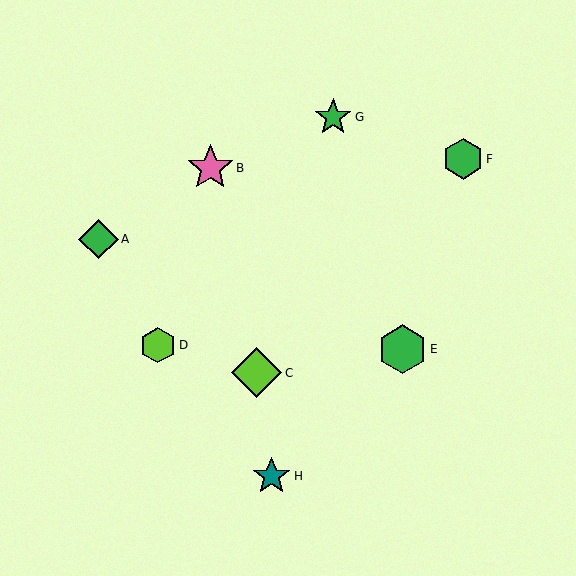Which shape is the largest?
The lime diamond (labeled C) is the largest.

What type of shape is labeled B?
Shape B is a pink star.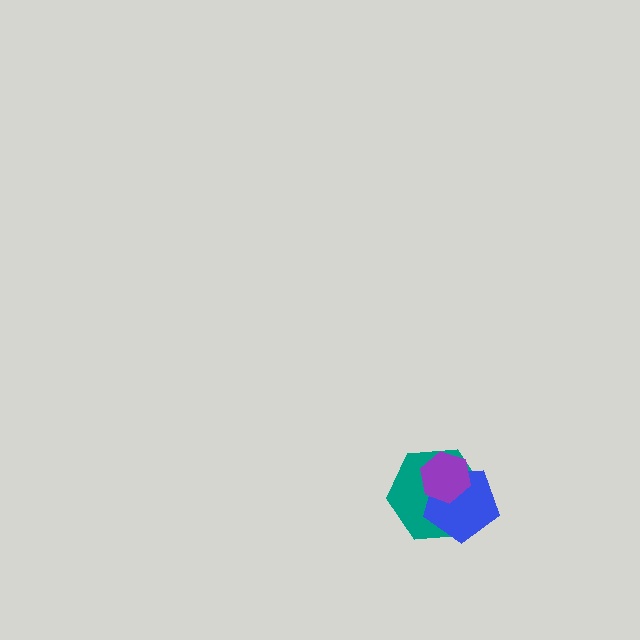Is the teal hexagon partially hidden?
Yes, it is partially covered by another shape.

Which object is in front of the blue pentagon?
The purple hexagon is in front of the blue pentagon.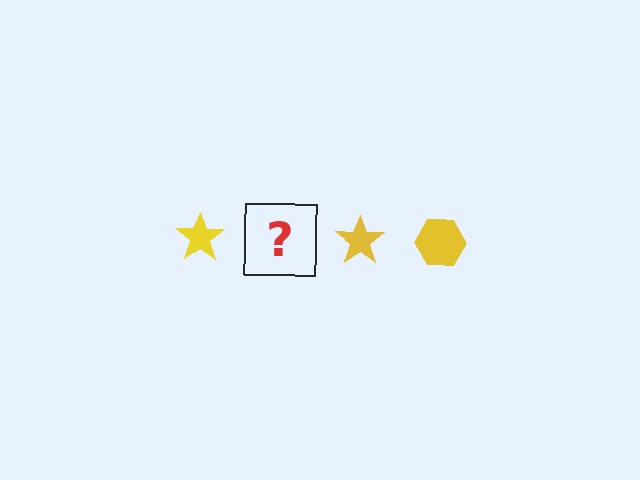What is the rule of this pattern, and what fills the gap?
The rule is that the pattern cycles through star, hexagon shapes in yellow. The gap should be filled with a yellow hexagon.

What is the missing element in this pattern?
The missing element is a yellow hexagon.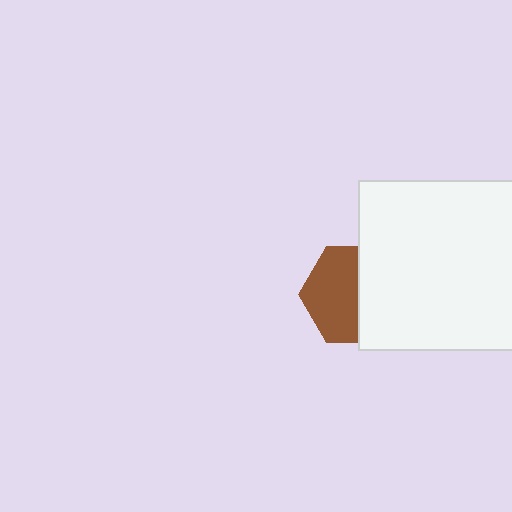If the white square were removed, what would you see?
You would see the complete brown hexagon.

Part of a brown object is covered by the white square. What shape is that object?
It is a hexagon.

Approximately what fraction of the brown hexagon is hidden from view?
Roughly 46% of the brown hexagon is hidden behind the white square.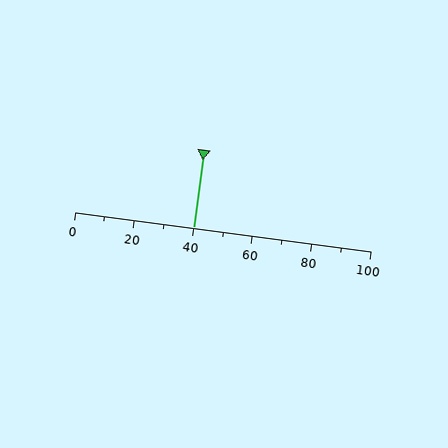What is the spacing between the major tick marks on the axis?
The major ticks are spaced 20 apart.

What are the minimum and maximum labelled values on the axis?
The axis runs from 0 to 100.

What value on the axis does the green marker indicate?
The marker indicates approximately 40.